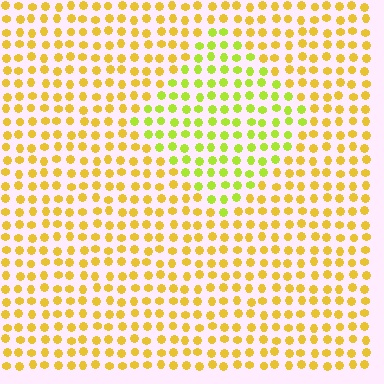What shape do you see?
I see a diamond.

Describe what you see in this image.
The image is filled with small yellow elements in a uniform arrangement. A diamond-shaped region is visible where the elements are tinted to a slightly different hue, forming a subtle color boundary.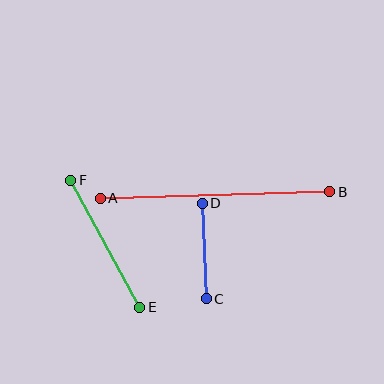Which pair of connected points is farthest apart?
Points A and B are farthest apart.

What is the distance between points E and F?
The distance is approximately 144 pixels.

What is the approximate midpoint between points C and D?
The midpoint is at approximately (204, 251) pixels.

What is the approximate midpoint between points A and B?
The midpoint is at approximately (215, 195) pixels.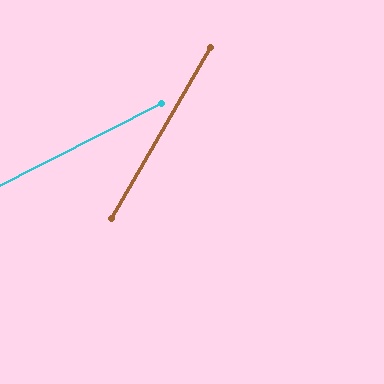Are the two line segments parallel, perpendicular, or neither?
Neither parallel nor perpendicular — they differ by about 33°.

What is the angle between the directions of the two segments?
Approximately 33 degrees.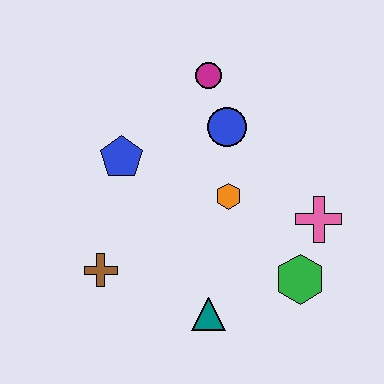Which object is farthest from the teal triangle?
The magenta circle is farthest from the teal triangle.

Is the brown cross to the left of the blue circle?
Yes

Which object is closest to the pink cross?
The green hexagon is closest to the pink cross.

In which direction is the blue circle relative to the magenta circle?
The blue circle is below the magenta circle.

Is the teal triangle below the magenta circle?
Yes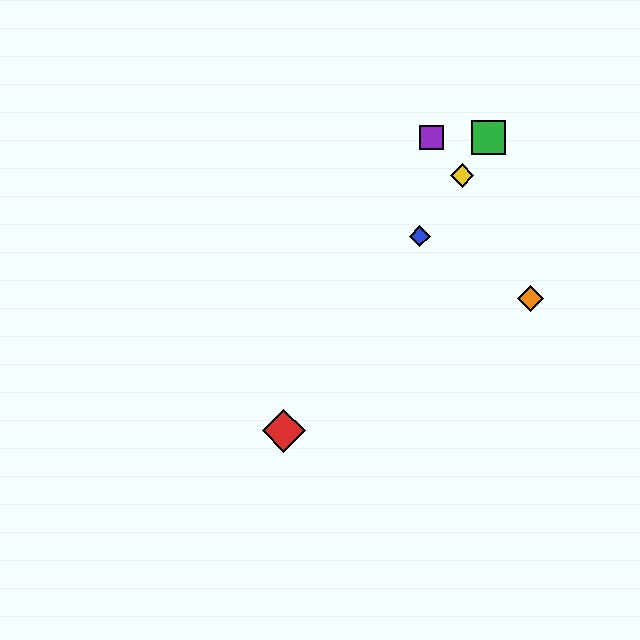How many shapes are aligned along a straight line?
4 shapes (the red diamond, the blue diamond, the green square, the yellow diamond) are aligned along a straight line.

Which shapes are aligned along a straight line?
The red diamond, the blue diamond, the green square, the yellow diamond are aligned along a straight line.